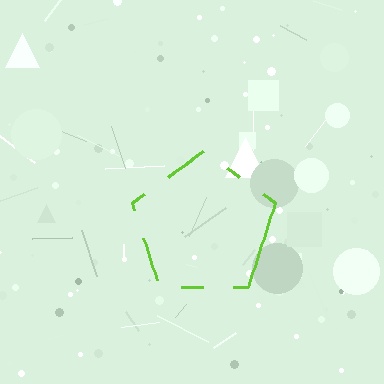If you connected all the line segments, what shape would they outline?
They would outline a pentagon.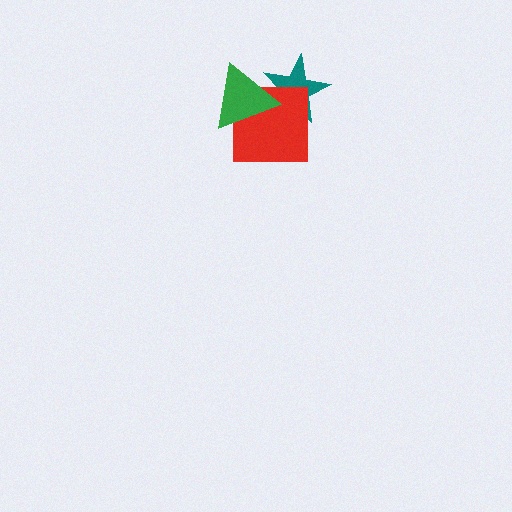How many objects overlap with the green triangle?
2 objects overlap with the green triangle.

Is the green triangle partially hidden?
No, no other shape covers it.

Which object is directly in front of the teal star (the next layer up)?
The red square is directly in front of the teal star.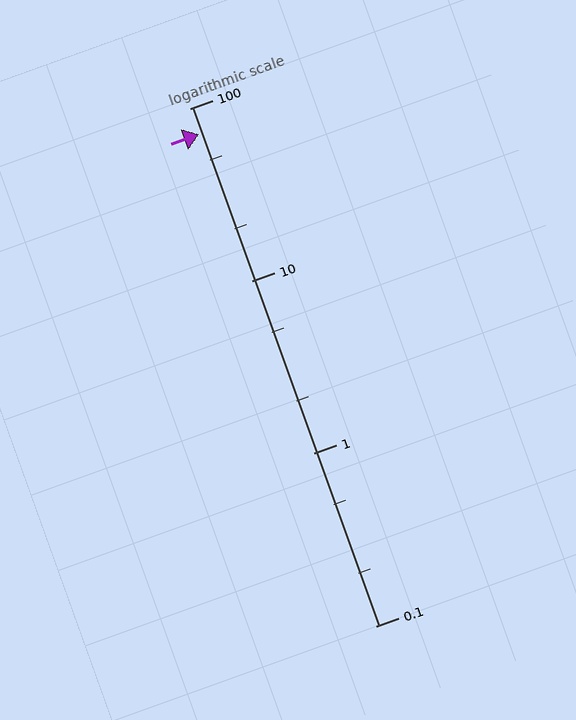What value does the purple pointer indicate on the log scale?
The pointer indicates approximately 71.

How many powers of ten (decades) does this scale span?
The scale spans 3 decades, from 0.1 to 100.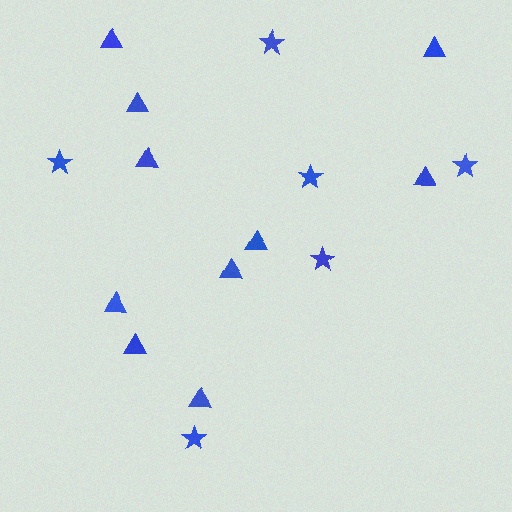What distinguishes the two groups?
There are 2 groups: one group of stars (6) and one group of triangles (10).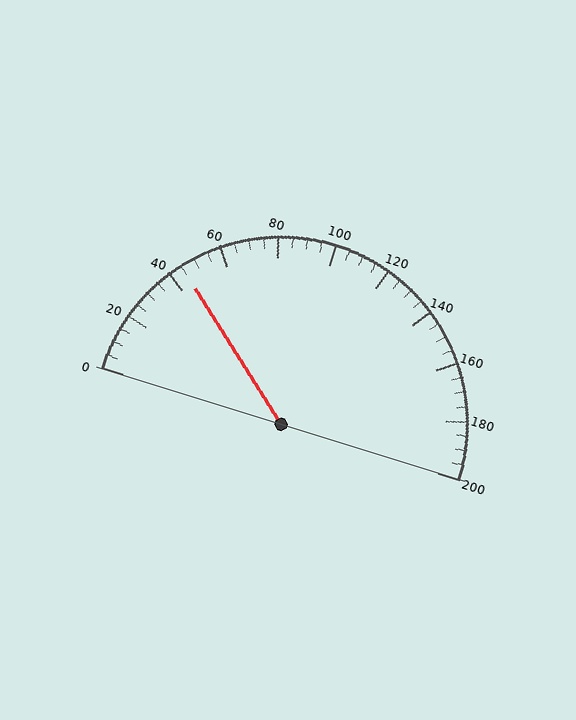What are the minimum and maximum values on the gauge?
The gauge ranges from 0 to 200.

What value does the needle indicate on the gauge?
The needle indicates approximately 45.